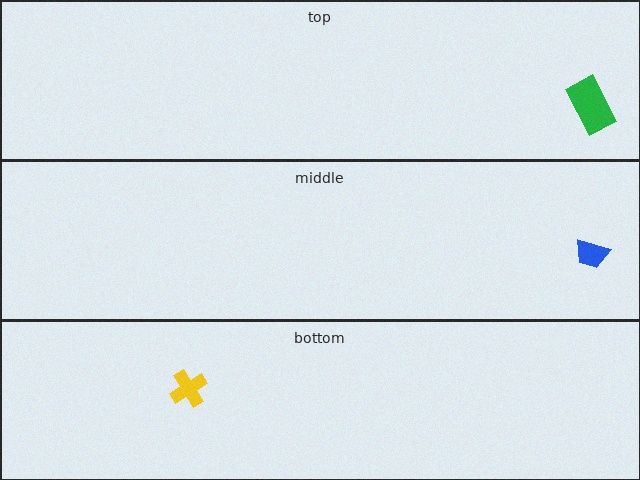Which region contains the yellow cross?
The bottom region.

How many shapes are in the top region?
1.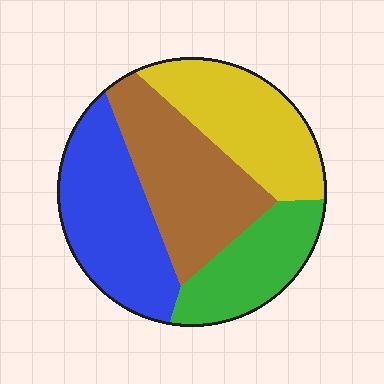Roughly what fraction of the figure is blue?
Blue takes up about one quarter (1/4) of the figure.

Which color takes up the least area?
Green, at roughly 20%.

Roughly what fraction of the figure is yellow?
Yellow takes up about one quarter (1/4) of the figure.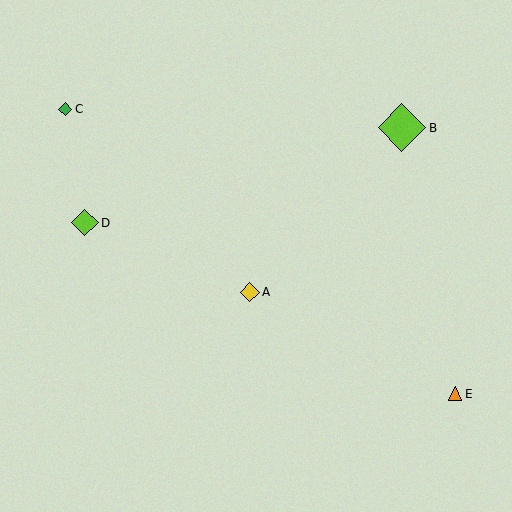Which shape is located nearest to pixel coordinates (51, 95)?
The green diamond (labeled C) at (65, 109) is nearest to that location.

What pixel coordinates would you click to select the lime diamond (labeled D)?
Click at (85, 223) to select the lime diamond D.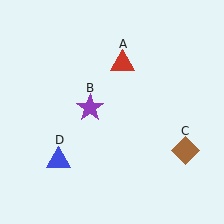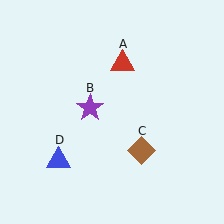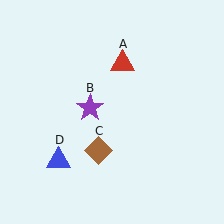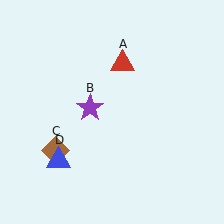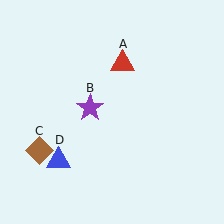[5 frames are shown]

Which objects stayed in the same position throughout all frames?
Red triangle (object A) and purple star (object B) and blue triangle (object D) remained stationary.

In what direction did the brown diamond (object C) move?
The brown diamond (object C) moved left.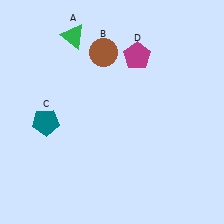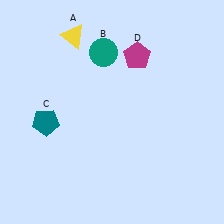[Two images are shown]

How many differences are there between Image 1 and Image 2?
There are 2 differences between the two images.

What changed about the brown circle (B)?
In Image 1, B is brown. In Image 2, it changed to teal.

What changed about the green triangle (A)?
In Image 1, A is green. In Image 2, it changed to yellow.